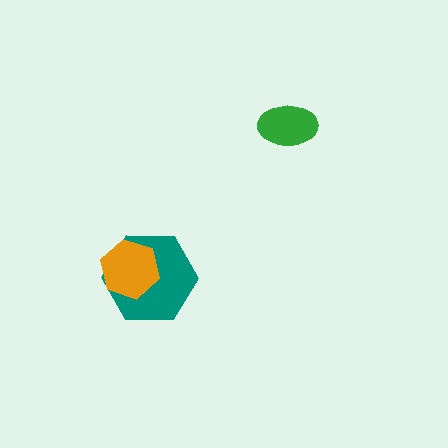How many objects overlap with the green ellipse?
0 objects overlap with the green ellipse.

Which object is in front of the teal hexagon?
The orange hexagon is in front of the teal hexagon.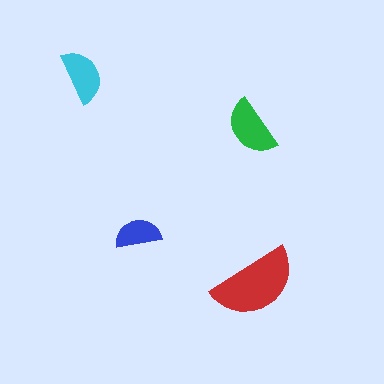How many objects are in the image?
There are 4 objects in the image.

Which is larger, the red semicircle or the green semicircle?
The red one.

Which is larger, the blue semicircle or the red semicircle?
The red one.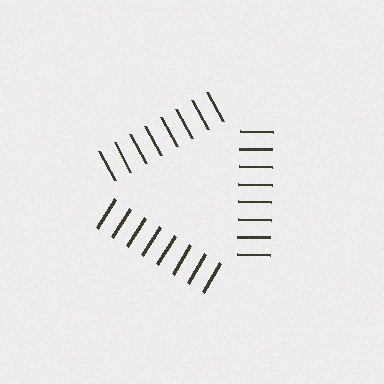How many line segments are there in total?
24 — 8 along each of the 3 edges.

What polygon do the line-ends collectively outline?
An illusory triangle — the line segments terminate on its edges but no continuous stroke is drawn.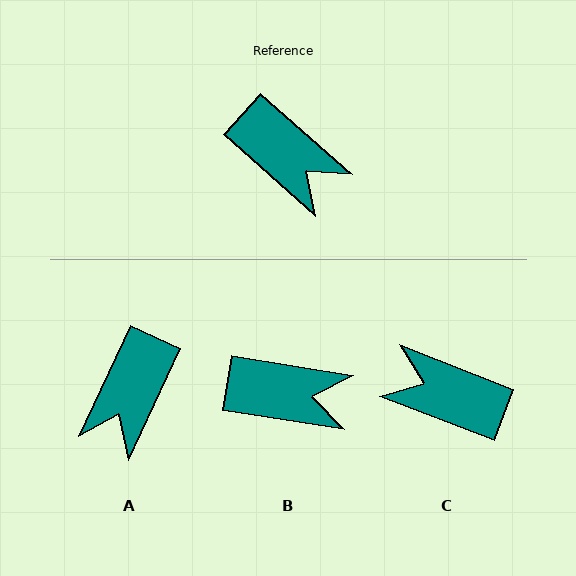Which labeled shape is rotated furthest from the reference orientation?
C, about 159 degrees away.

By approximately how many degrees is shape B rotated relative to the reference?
Approximately 33 degrees counter-clockwise.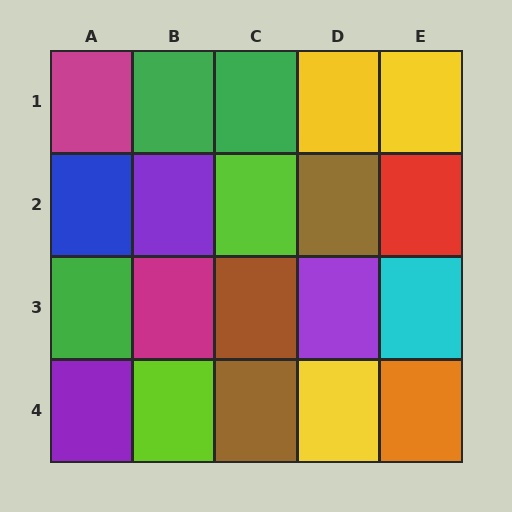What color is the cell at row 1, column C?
Green.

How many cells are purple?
3 cells are purple.